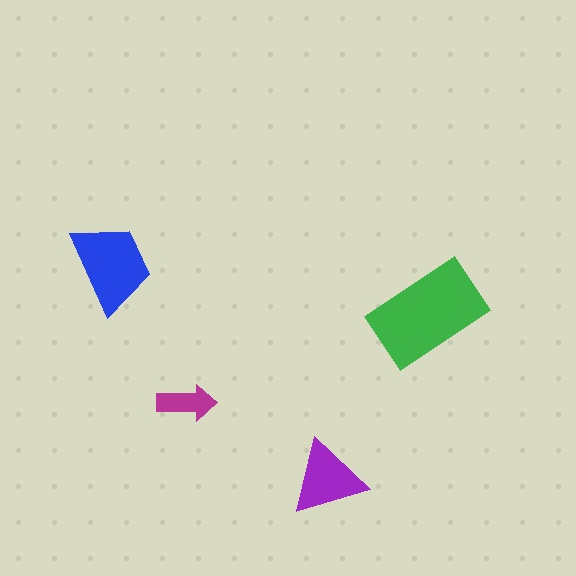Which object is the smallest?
The magenta arrow.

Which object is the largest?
The green rectangle.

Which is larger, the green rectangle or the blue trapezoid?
The green rectangle.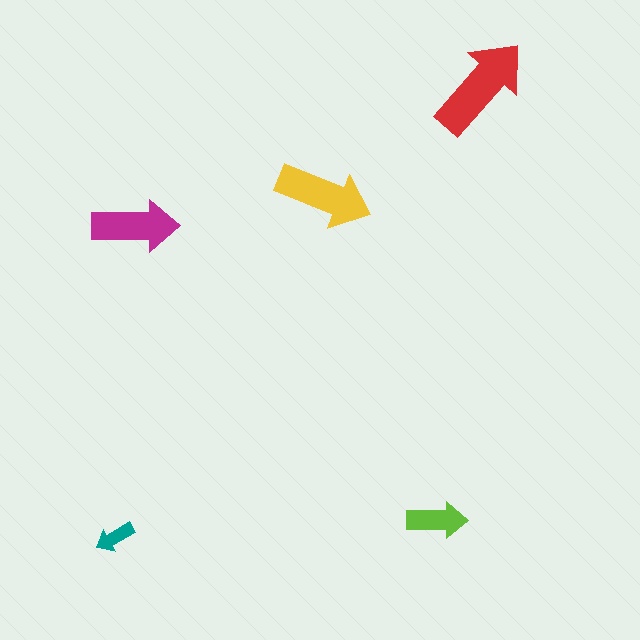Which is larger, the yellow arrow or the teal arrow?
The yellow one.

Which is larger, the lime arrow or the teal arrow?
The lime one.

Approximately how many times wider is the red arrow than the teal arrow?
About 2.5 times wider.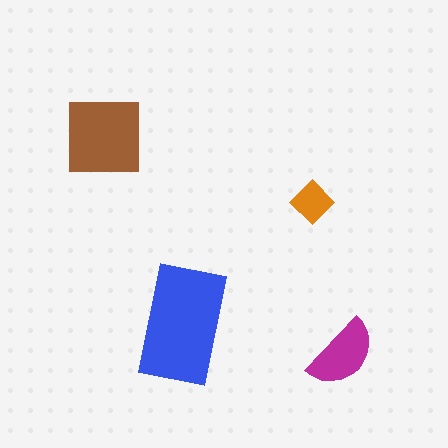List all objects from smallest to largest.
The orange diamond, the magenta semicircle, the brown square, the blue rectangle.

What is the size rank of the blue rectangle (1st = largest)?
1st.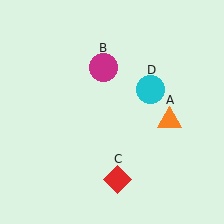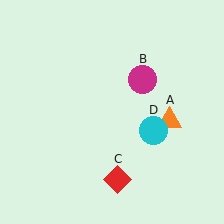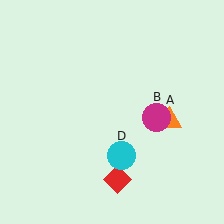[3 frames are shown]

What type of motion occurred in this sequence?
The magenta circle (object B), cyan circle (object D) rotated clockwise around the center of the scene.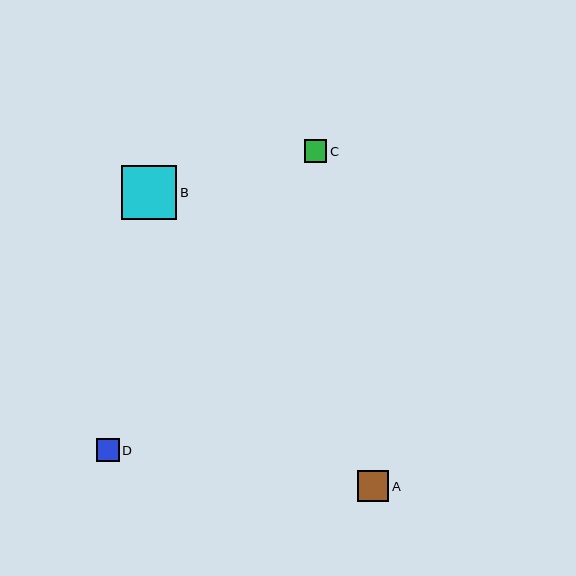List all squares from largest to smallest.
From largest to smallest: B, A, D, C.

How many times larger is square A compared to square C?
Square A is approximately 1.4 times the size of square C.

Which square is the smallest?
Square C is the smallest with a size of approximately 22 pixels.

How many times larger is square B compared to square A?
Square B is approximately 1.7 times the size of square A.